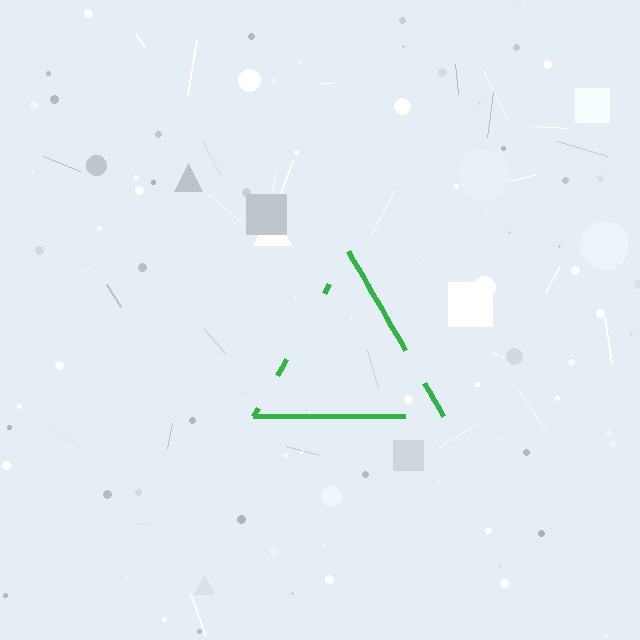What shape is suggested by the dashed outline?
The dashed outline suggests a triangle.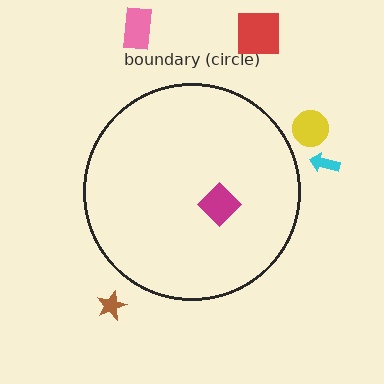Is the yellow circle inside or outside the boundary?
Outside.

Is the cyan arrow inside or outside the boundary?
Outside.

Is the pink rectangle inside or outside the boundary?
Outside.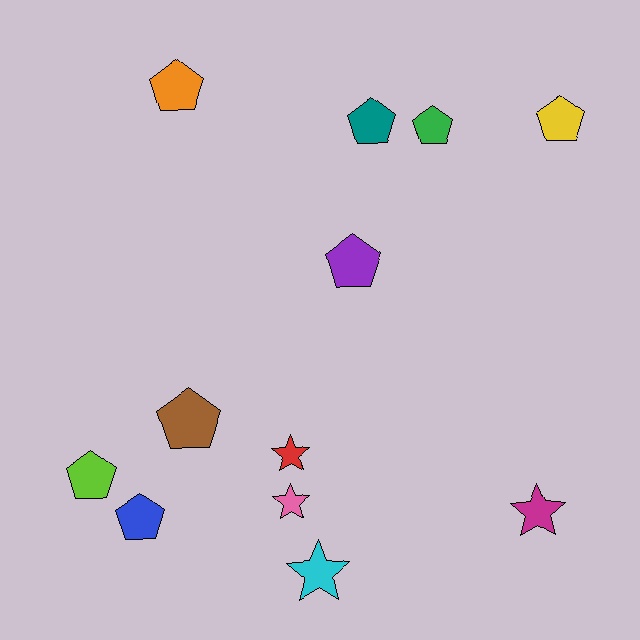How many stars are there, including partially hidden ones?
There are 4 stars.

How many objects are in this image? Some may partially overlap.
There are 12 objects.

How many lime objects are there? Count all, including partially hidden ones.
There is 1 lime object.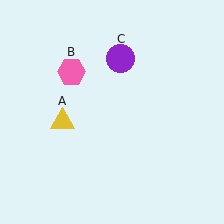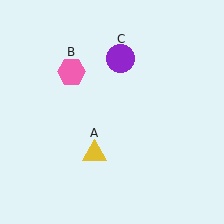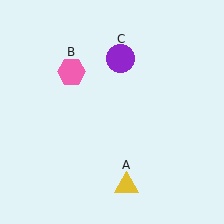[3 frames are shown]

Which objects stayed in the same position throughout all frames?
Pink hexagon (object B) and purple circle (object C) remained stationary.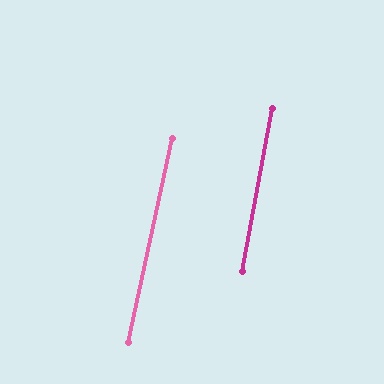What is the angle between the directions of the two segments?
Approximately 2 degrees.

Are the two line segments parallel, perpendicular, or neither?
Parallel — their directions differ by only 1.9°.